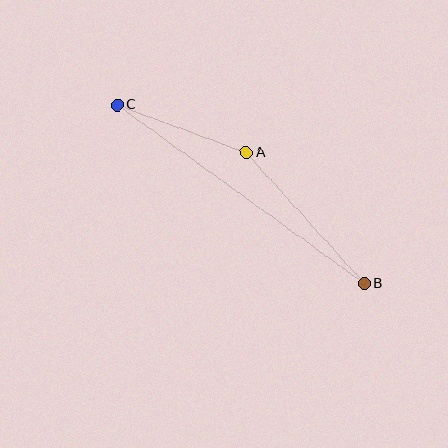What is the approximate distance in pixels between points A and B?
The distance between A and B is approximately 177 pixels.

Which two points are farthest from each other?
Points B and C are farthest from each other.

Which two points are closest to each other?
Points A and C are closest to each other.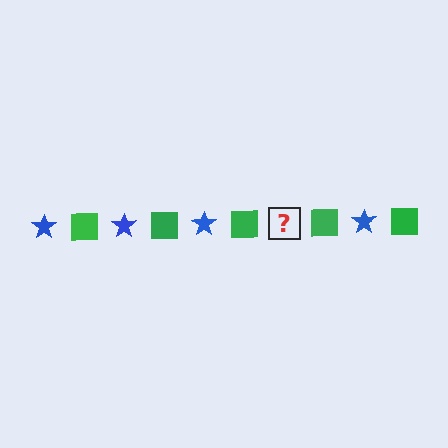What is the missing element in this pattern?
The missing element is a blue star.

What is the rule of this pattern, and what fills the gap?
The rule is that the pattern alternates between blue star and green square. The gap should be filled with a blue star.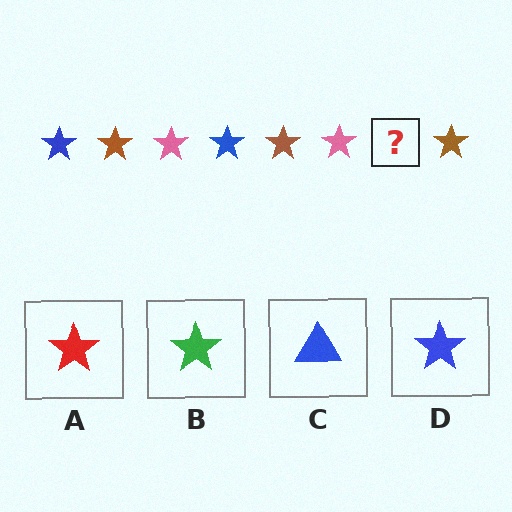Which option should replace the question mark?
Option D.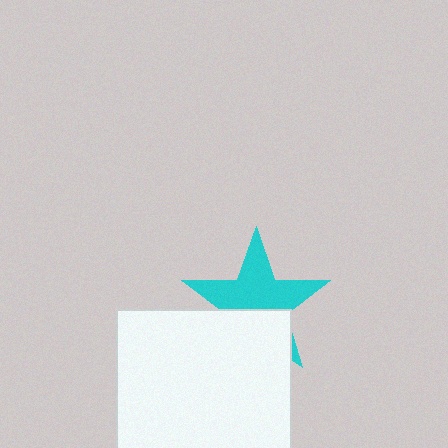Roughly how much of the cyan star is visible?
About half of it is visible (roughly 62%).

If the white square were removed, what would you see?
You would see the complete cyan star.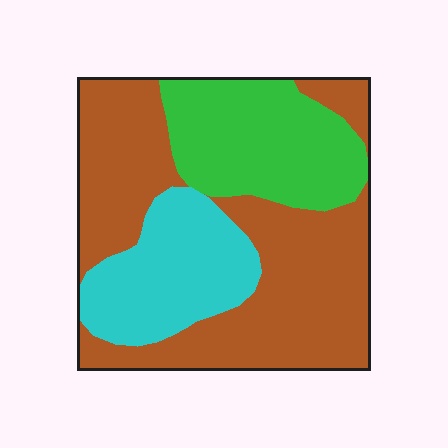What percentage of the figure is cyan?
Cyan covers around 20% of the figure.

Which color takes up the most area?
Brown, at roughly 55%.